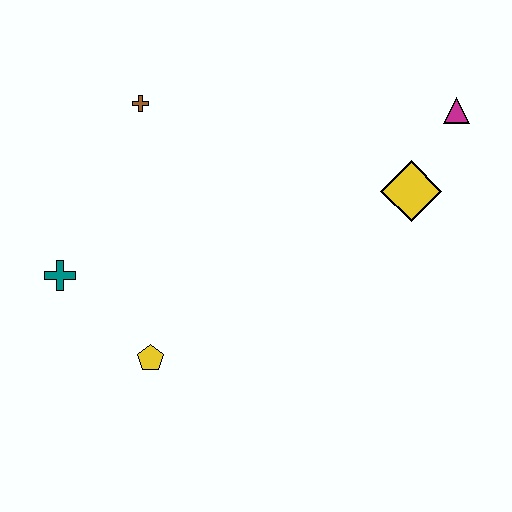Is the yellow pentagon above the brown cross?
No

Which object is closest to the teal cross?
The yellow pentagon is closest to the teal cross.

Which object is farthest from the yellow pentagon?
The magenta triangle is farthest from the yellow pentagon.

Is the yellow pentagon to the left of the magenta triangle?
Yes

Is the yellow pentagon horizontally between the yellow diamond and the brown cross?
Yes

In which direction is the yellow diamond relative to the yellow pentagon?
The yellow diamond is to the right of the yellow pentagon.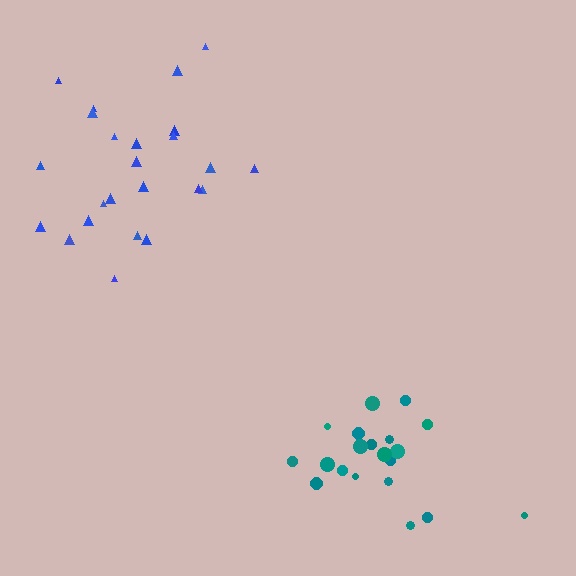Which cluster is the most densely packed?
Teal.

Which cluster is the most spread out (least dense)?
Blue.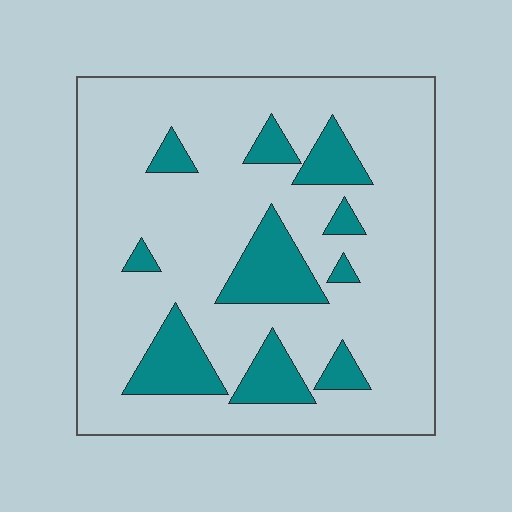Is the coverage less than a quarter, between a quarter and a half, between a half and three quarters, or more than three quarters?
Less than a quarter.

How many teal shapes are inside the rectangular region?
10.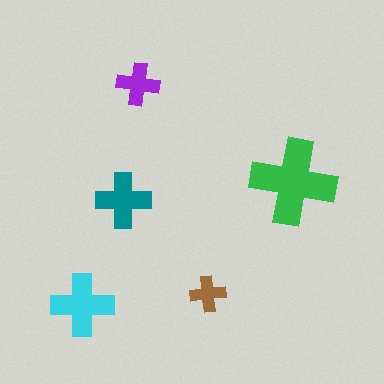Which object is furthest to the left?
The cyan cross is leftmost.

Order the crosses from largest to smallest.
the green one, the cyan one, the teal one, the purple one, the brown one.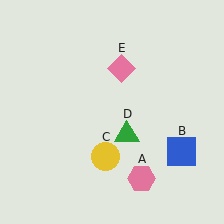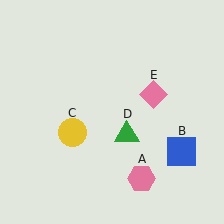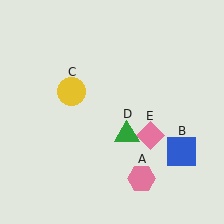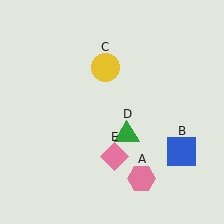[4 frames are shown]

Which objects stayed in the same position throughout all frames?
Pink hexagon (object A) and blue square (object B) and green triangle (object D) remained stationary.